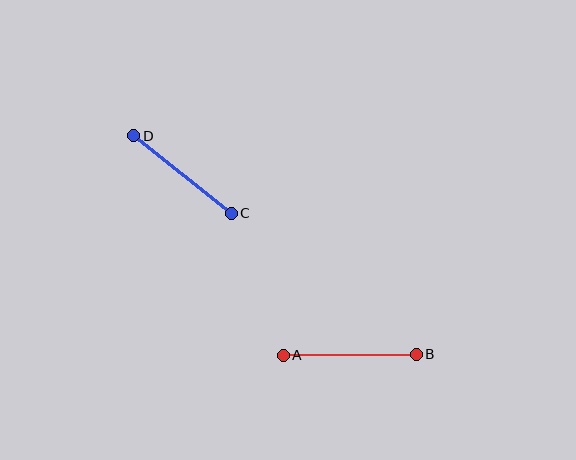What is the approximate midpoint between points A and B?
The midpoint is at approximately (350, 355) pixels.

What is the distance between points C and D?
The distance is approximately 124 pixels.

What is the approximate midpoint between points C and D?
The midpoint is at approximately (183, 175) pixels.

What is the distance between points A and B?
The distance is approximately 133 pixels.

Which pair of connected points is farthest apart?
Points A and B are farthest apart.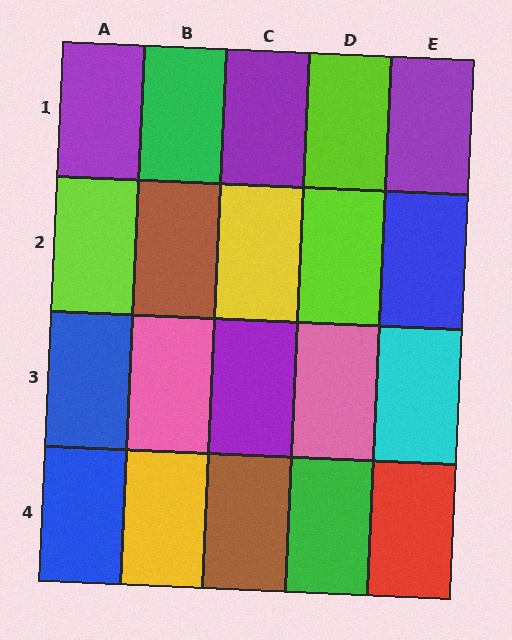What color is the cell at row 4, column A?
Blue.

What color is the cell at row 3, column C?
Purple.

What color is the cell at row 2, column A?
Lime.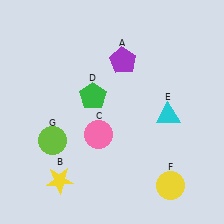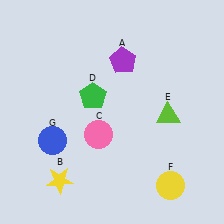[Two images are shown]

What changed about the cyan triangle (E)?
In Image 1, E is cyan. In Image 2, it changed to lime.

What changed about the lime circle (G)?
In Image 1, G is lime. In Image 2, it changed to blue.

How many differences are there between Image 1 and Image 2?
There are 2 differences between the two images.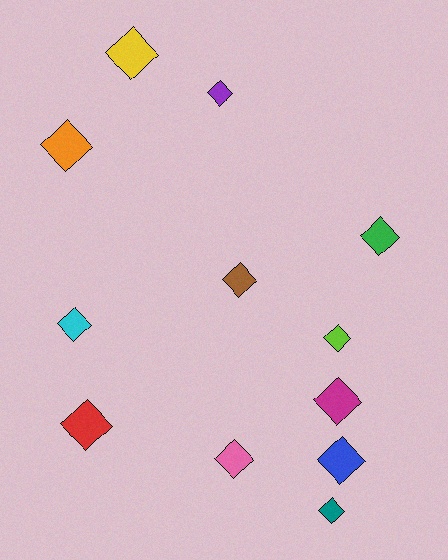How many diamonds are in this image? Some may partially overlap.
There are 12 diamonds.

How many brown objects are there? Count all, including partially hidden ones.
There is 1 brown object.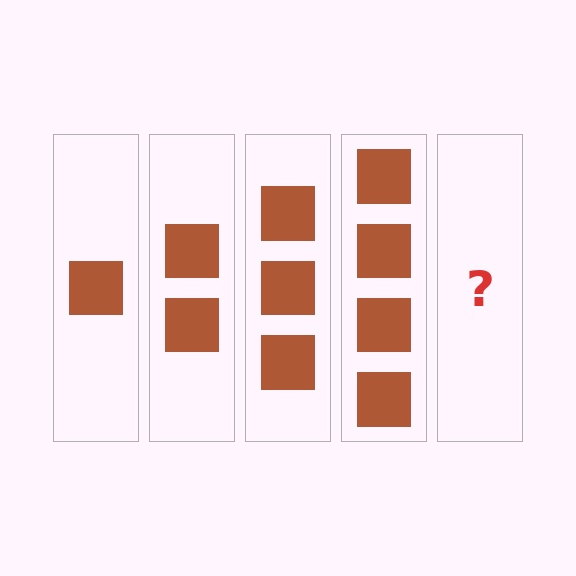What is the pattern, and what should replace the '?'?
The pattern is that each step adds one more square. The '?' should be 5 squares.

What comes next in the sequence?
The next element should be 5 squares.